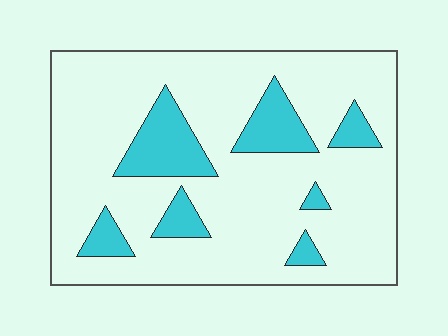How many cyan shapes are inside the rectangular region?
7.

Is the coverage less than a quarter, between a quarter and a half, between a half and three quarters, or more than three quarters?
Less than a quarter.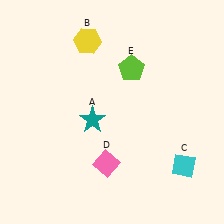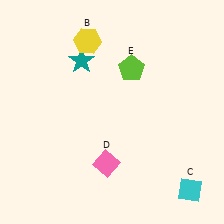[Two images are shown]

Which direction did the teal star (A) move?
The teal star (A) moved up.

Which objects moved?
The objects that moved are: the teal star (A), the cyan diamond (C).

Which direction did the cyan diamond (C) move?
The cyan diamond (C) moved down.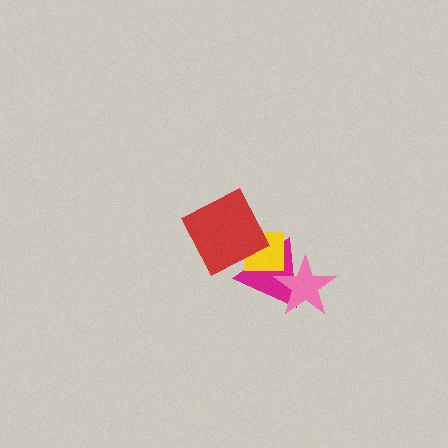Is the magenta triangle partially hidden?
Yes, it is partially covered by another shape.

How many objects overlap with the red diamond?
2 objects overlap with the red diamond.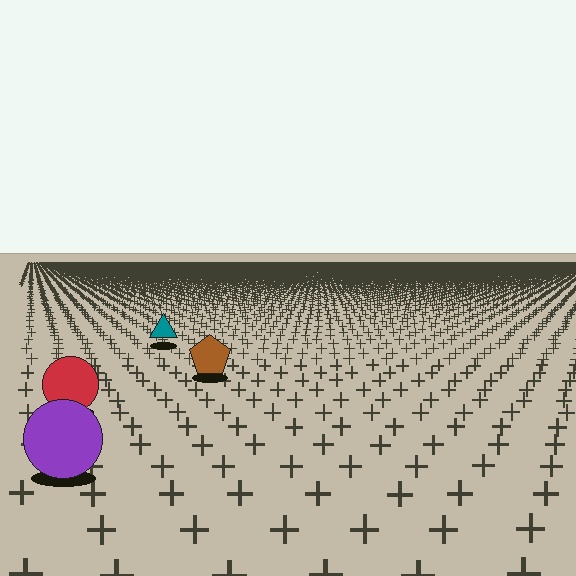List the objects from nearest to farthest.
From nearest to farthest: the purple circle, the red circle, the brown pentagon, the teal triangle.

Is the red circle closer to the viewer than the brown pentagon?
Yes. The red circle is closer — you can tell from the texture gradient: the ground texture is coarser near it.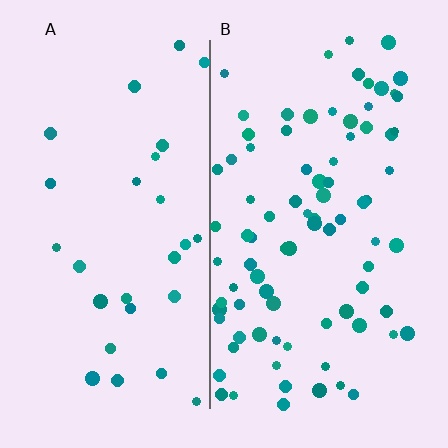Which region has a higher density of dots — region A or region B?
B (the right).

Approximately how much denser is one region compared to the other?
Approximately 3.0× — region B over region A.